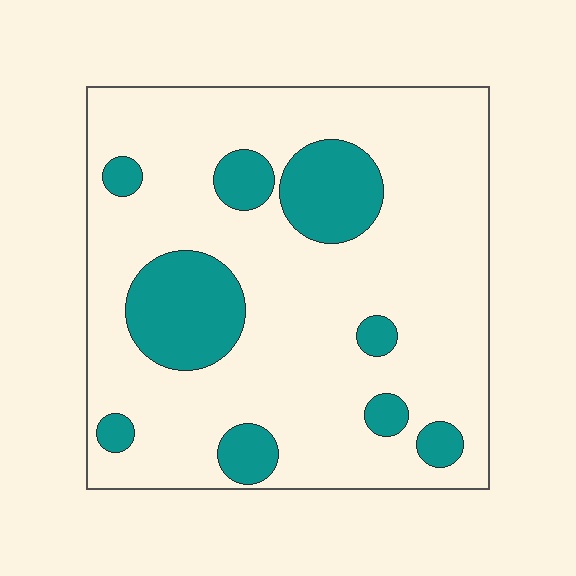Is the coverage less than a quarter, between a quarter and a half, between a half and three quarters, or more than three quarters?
Less than a quarter.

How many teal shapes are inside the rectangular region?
9.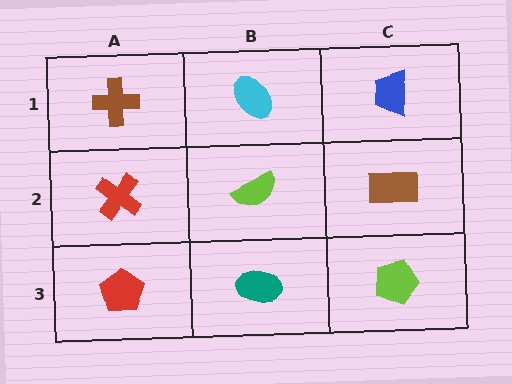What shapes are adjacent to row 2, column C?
A blue trapezoid (row 1, column C), a lime pentagon (row 3, column C), a lime semicircle (row 2, column B).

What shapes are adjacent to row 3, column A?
A red cross (row 2, column A), a teal ellipse (row 3, column B).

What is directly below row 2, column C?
A lime pentagon.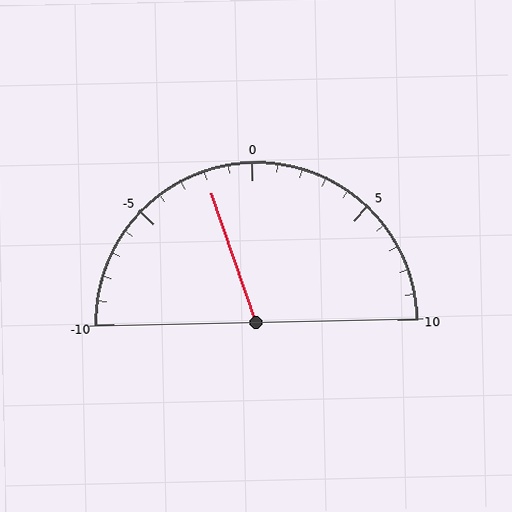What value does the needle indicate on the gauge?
The needle indicates approximately -2.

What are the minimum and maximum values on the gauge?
The gauge ranges from -10 to 10.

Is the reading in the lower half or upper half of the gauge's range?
The reading is in the lower half of the range (-10 to 10).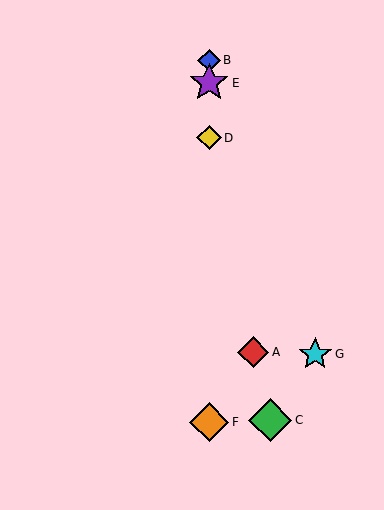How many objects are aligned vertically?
4 objects (B, D, E, F) are aligned vertically.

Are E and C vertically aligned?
No, E is at x≈209 and C is at x≈270.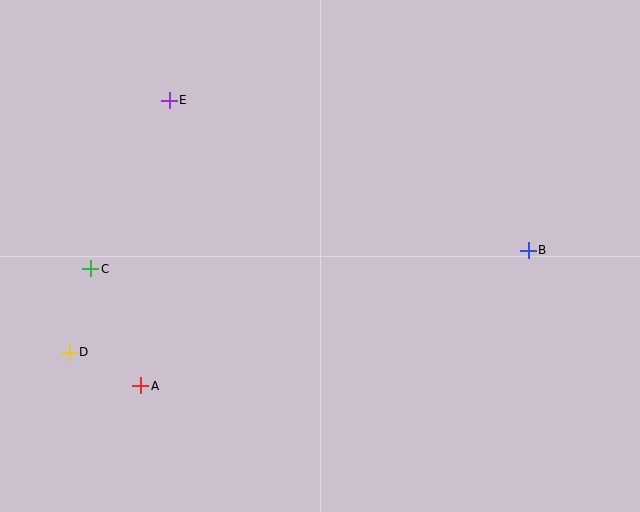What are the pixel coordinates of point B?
Point B is at (528, 250).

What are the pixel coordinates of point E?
Point E is at (169, 100).